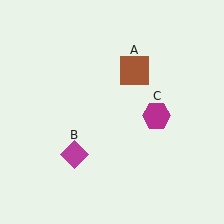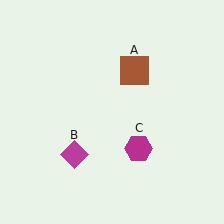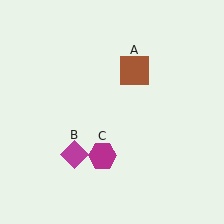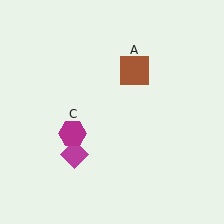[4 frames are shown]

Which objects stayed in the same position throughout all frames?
Brown square (object A) and magenta diamond (object B) remained stationary.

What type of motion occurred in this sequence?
The magenta hexagon (object C) rotated clockwise around the center of the scene.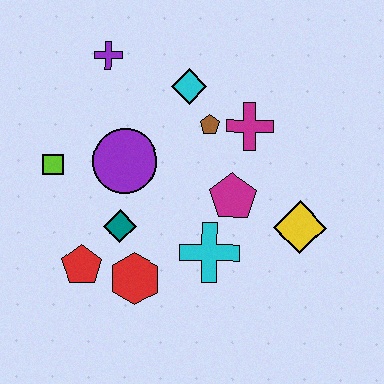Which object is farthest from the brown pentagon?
The red pentagon is farthest from the brown pentagon.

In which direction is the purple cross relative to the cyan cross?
The purple cross is above the cyan cross.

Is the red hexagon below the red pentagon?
Yes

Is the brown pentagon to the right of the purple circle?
Yes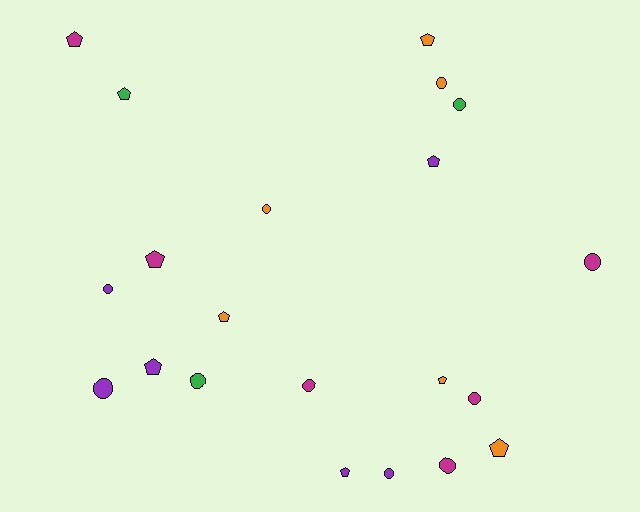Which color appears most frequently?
Orange, with 6 objects.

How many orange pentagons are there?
There are 4 orange pentagons.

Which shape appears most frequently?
Circle, with 11 objects.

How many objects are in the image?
There are 21 objects.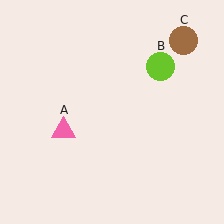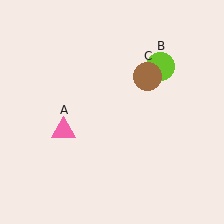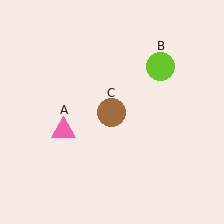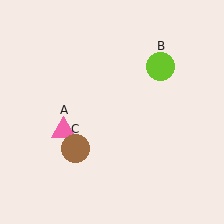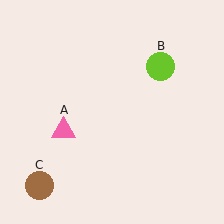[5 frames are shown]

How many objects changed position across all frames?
1 object changed position: brown circle (object C).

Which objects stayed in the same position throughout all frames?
Pink triangle (object A) and lime circle (object B) remained stationary.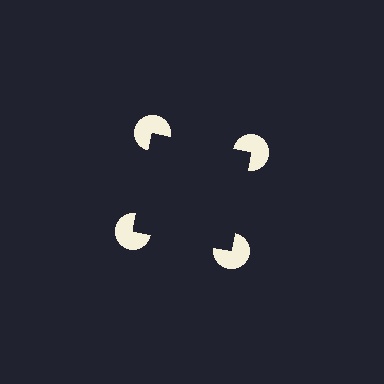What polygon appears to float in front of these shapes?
An illusory square — its edges are inferred from the aligned wedge cuts in the pac-man discs, not physically drawn.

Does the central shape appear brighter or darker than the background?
It typically appears slightly darker than the background, even though no actual brightness change is drawn.